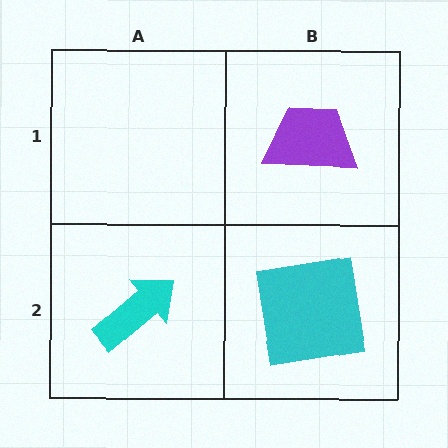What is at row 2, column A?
A cyan arrow.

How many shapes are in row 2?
2 shapes.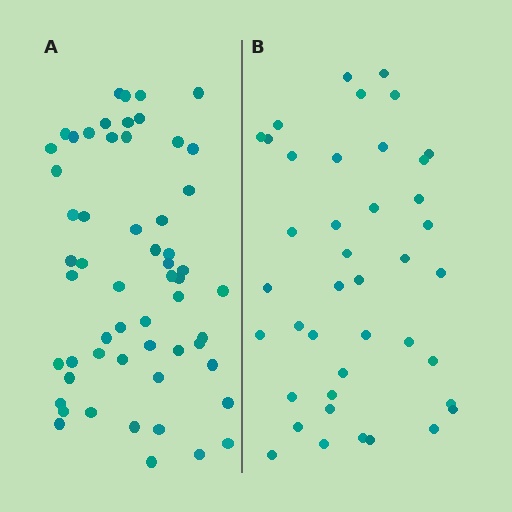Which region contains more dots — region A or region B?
Region A (the left region) has more dots.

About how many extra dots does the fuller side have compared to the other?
Region A has approximately 15 more dots than region B.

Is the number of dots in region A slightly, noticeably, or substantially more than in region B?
Region A has noticeably more, but not dramatically so. The ratio is roughly 1.4 to 1.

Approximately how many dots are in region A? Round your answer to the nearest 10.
About 60 dots. (The exact count is 57, which rounds to 60.)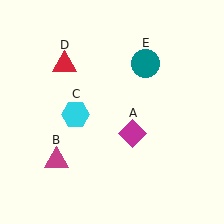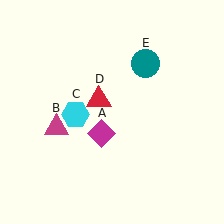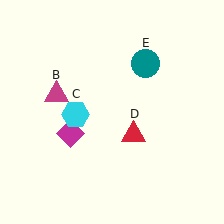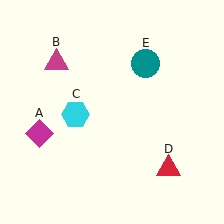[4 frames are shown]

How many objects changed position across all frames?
3 objects changed position: magenta diamond (object A), magenta triangle (object B), red triangle (object D).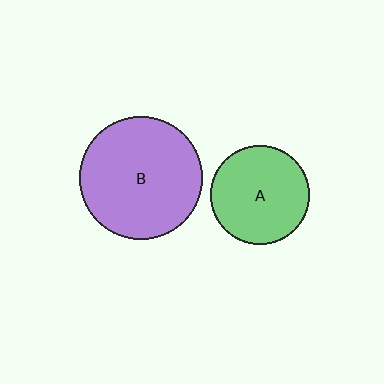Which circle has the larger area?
Circle B (purple).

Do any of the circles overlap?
No, none of the circles overlap.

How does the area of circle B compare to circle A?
Approximately 1.5 times.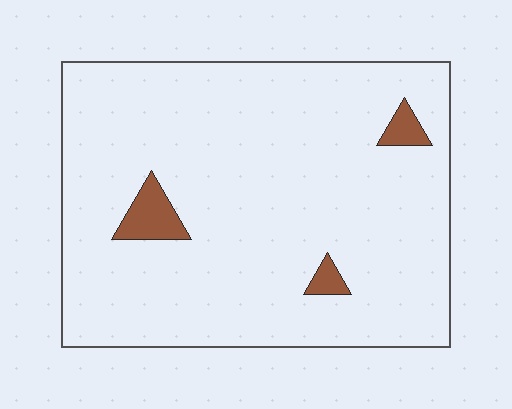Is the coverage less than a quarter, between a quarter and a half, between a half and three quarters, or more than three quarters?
Less than a quarter.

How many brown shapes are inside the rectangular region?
3.